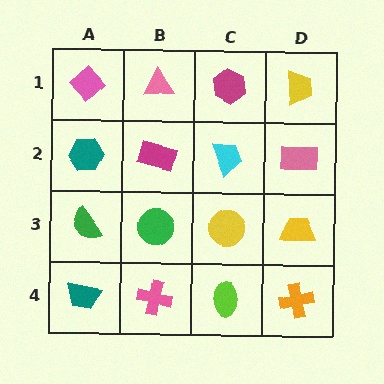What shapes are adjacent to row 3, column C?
A cyan trapezoid (row 2, column C), a lime ellipse (row 4, column C), a green circle (row 3, column B), a yellow trapezoid (row 3, column D).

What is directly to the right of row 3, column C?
A yellow trapezoid.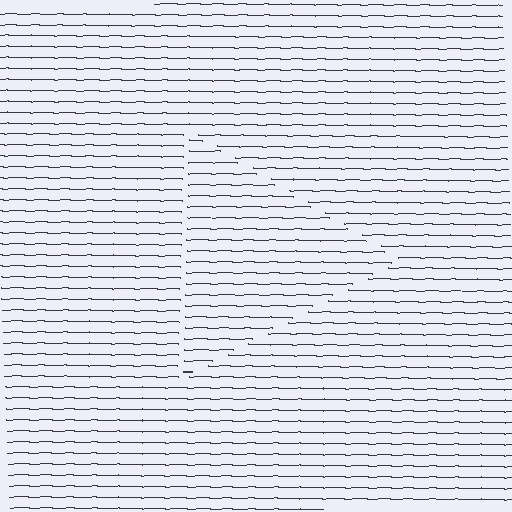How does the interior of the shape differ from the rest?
The interior of the shape contains the same grating, shifted by half a period — the contour is defined by the phase discontinuity where line-ends from the inner and outer gratings abut.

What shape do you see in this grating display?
An illusory triangle. The interior of the shape contains the same grating, shifted by half a period — the contour is defined by the phase discontinuity where line-ends from the inner and outer gratings abut.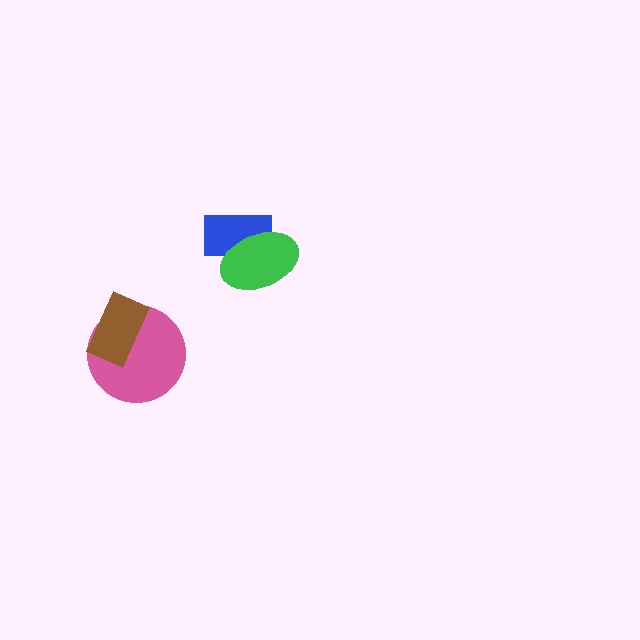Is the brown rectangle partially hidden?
No, no other shape covers it.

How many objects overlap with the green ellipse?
1 object overlaps with the green ellipse.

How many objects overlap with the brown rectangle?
1 object overlaps with the brown rectangle.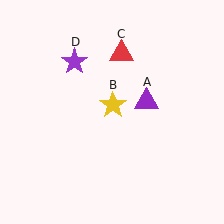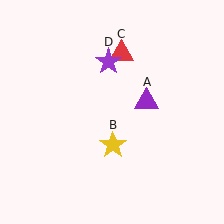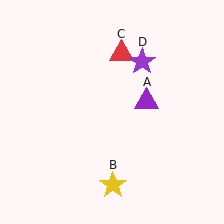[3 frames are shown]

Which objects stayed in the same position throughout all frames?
Purple triangle (object A) and red triangle (object C) remained stationary.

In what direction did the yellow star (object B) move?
The yellow star (object B) moved down.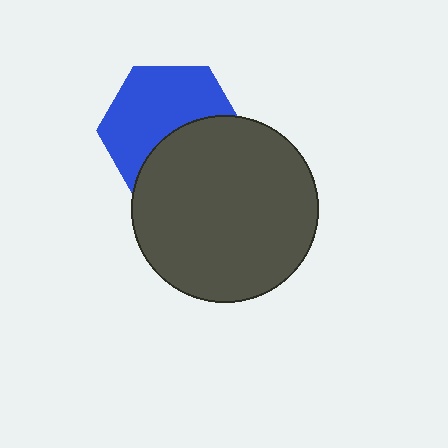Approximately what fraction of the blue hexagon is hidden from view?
Roughly 41% of the blue hexagon is hidden behind the dark gray circle.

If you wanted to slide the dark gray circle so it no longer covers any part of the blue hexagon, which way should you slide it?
Slide it down — that is the most direct way to separate the two shapes.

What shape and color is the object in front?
The object in front is a dark gray circle.